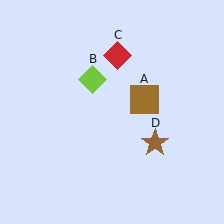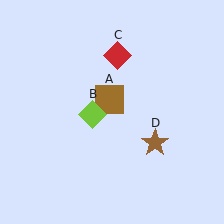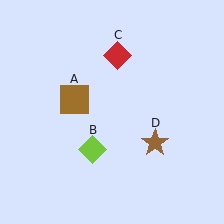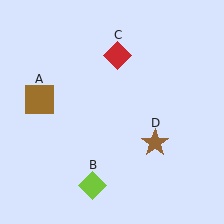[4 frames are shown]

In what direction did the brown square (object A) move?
The brown square (object A) moved left.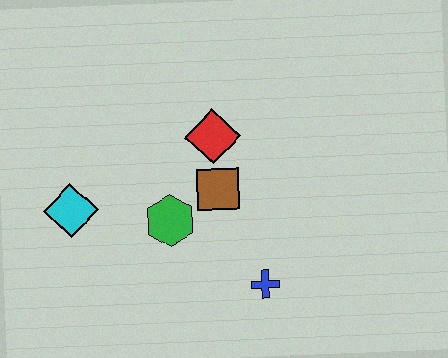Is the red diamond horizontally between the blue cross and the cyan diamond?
Yes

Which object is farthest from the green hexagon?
The blue cross is farthest from the green hexagon.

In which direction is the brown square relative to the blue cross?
The brown square is above the blue cross.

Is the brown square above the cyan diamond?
Yes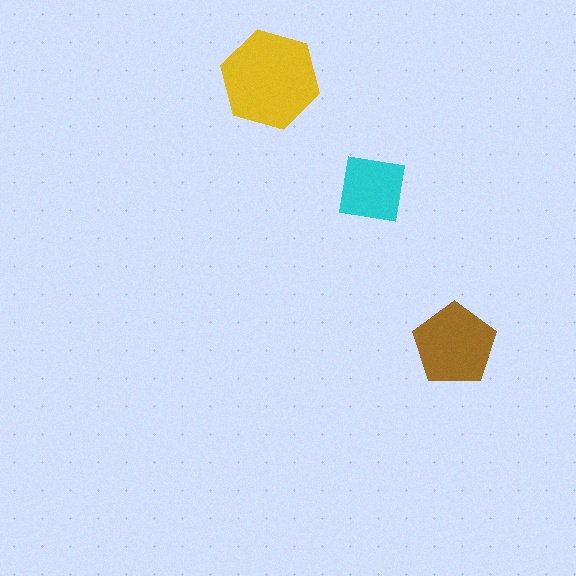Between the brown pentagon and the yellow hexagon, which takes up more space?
The yellow hexagon.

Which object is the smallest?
The cyan square.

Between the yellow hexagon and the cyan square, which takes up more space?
The yellow hexagon.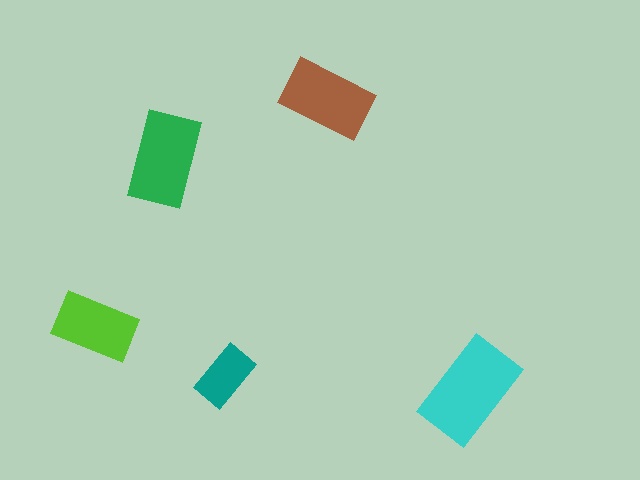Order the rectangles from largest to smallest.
the cyan one, the green one, the brown one, the lime one, the teal one.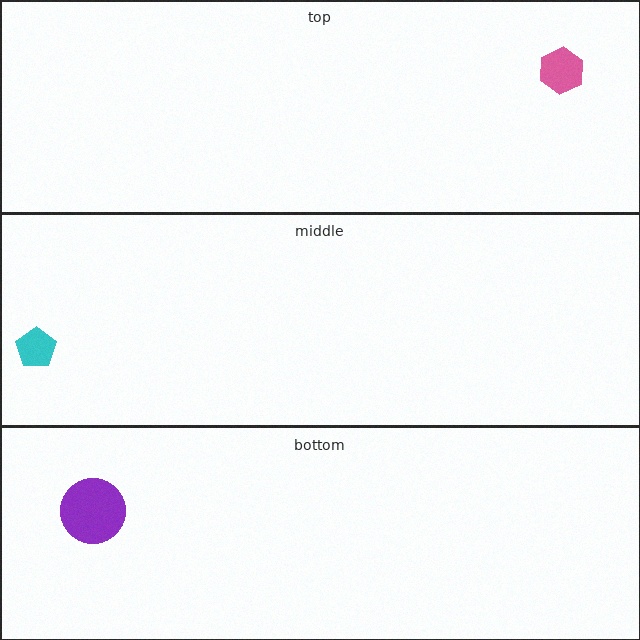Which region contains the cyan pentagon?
The middle region.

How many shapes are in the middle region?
1.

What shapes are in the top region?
The pink hexagon.